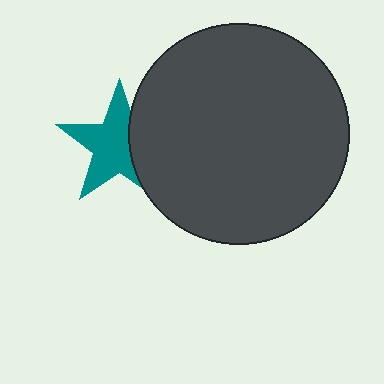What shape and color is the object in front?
The object in front is a dark gray circle.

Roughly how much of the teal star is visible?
Most of it is visible (roughly 68%).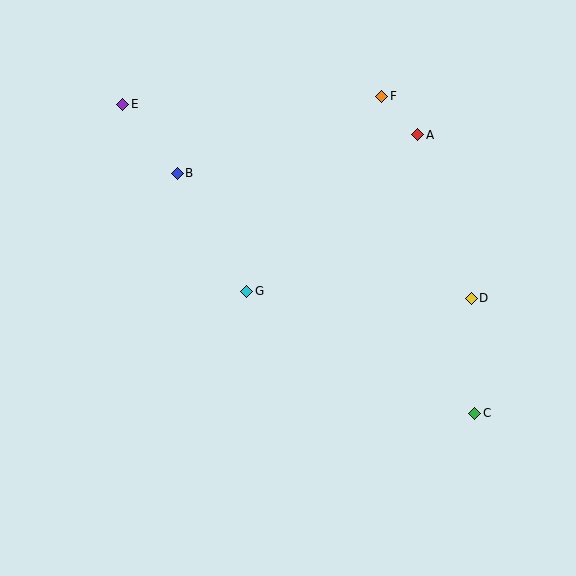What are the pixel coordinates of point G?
Point G is at (247, 291).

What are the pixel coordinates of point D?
Point D is at (471, 298).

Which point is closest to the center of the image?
Point G at (247, 291) is closest to the center.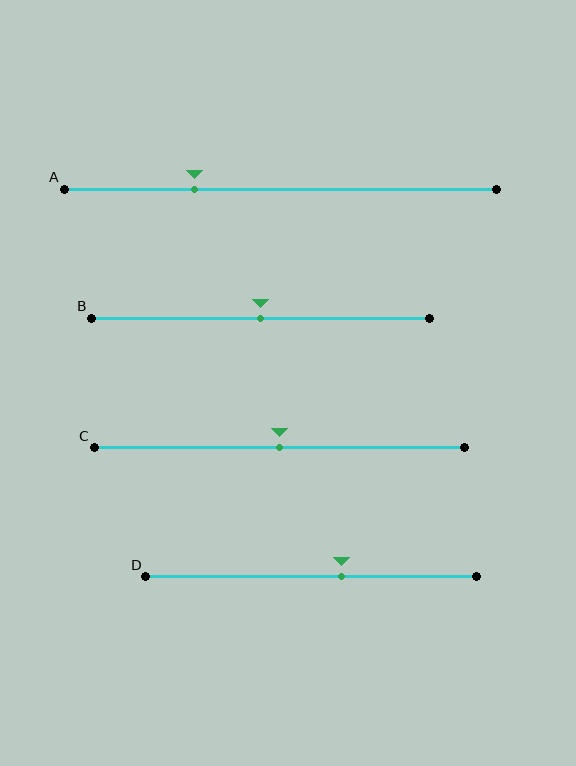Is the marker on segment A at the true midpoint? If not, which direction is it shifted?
No, the marker on segment A is shifted to the left by about 20% of the segment length.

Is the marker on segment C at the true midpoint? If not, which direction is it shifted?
Yes, the marker on segment C is at the true midpoint.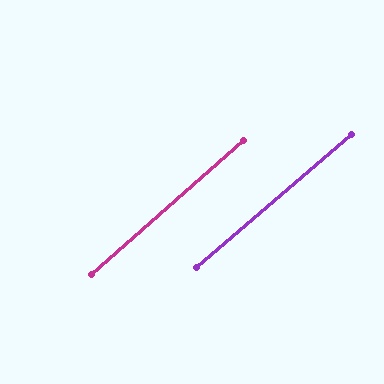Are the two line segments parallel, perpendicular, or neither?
Parallel — their directions differ by only 0.6°.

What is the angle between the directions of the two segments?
Approximately 1 degree.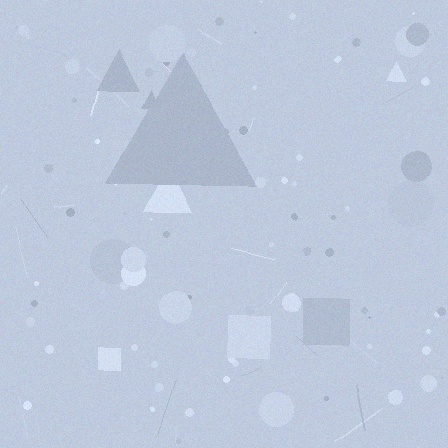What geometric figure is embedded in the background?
A triangle is embedded in the background.